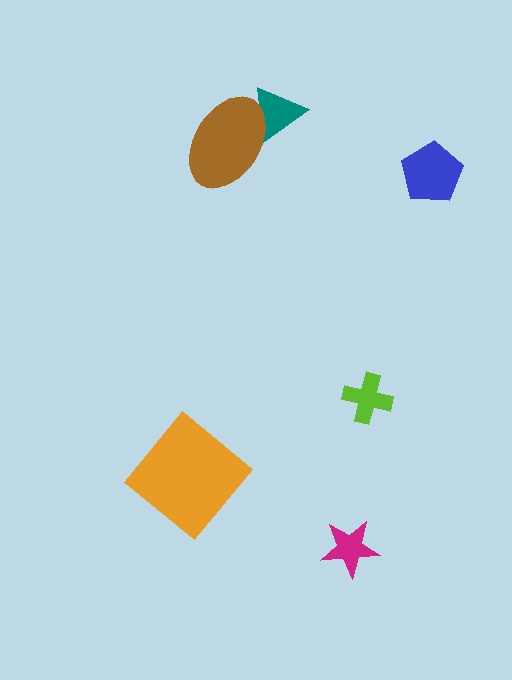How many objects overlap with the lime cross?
0 objects overlap with the lime cross.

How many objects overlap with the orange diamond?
0 objects overlap with the orange diamond.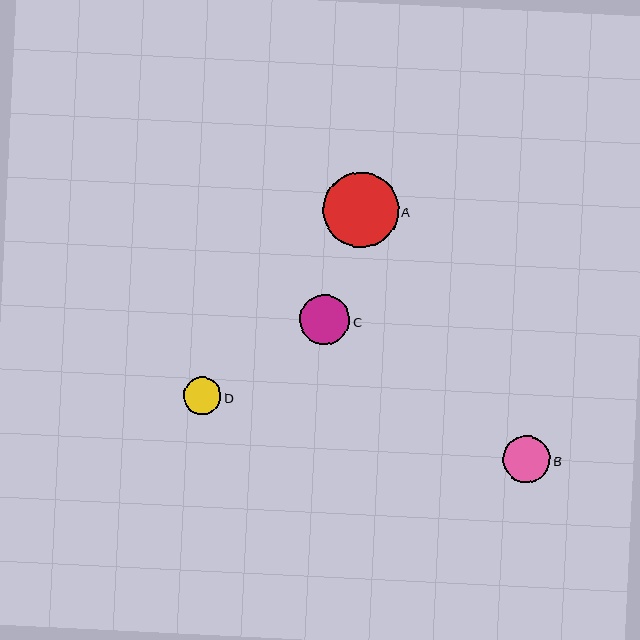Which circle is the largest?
Circle A is the largest with a size of approximately 75 pixels.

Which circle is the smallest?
Circle D is the smallest with a size of approximately 38 pixels.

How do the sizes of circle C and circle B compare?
Circle C and circle B are approximately the same size.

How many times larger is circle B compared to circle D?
Circle B is approximately 1.3 times the size of circle D.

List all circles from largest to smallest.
From largest to smallest: A, C, B, D.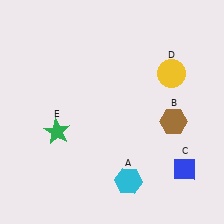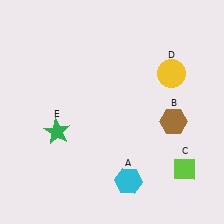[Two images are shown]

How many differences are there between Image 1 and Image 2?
There is 1 difference between the two images.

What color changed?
The diamond (C) changed from blue in Image 1 to lime in Image 2.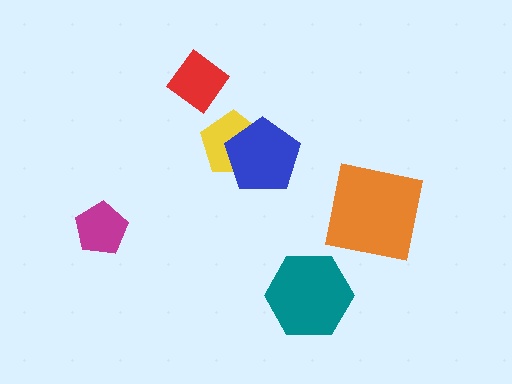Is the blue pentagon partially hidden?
No, no other shape covers it.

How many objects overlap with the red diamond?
0 objects overlap with the red diamond.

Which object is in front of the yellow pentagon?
The blue pentagon is in front of the yellow pentagon.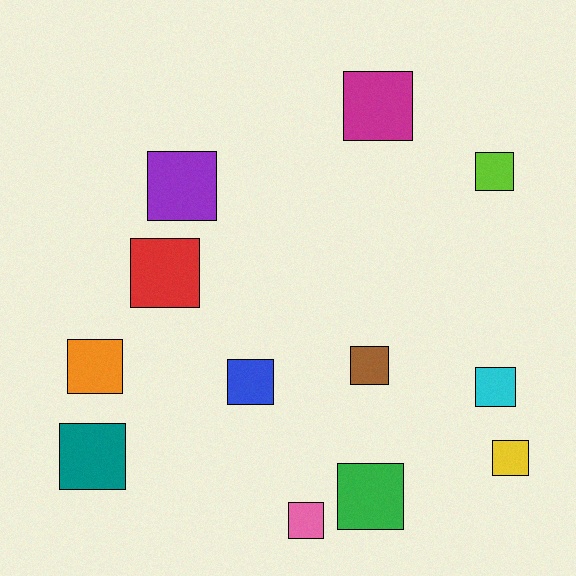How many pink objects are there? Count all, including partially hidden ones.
There is 1 pink object.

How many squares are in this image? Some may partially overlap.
There are 12 squares.